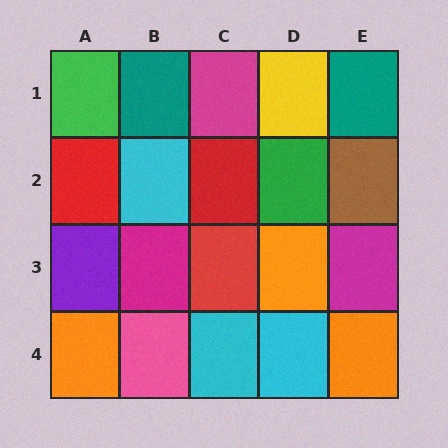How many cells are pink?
1 cell is pink.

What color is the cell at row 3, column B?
Magenta.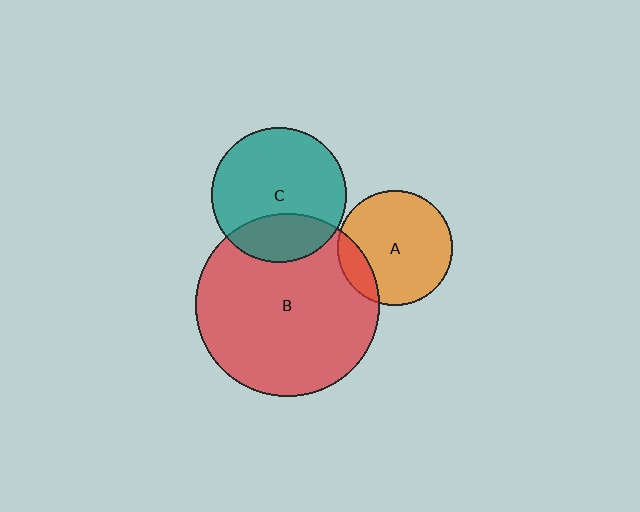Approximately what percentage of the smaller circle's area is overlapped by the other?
Approximately 25%.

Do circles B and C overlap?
Yes.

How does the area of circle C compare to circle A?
Approximately 1.4 times.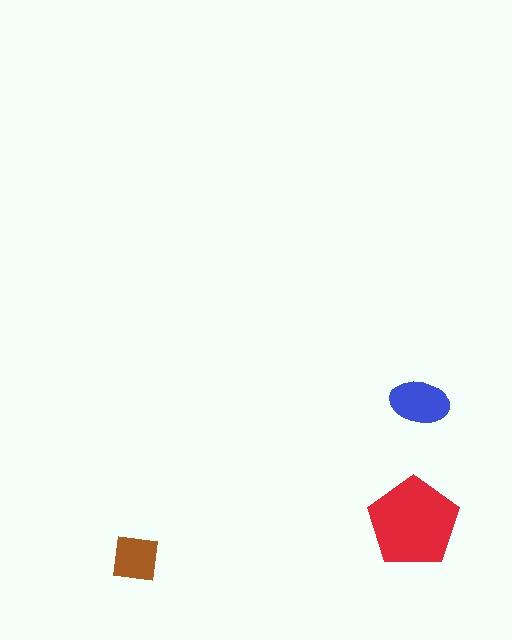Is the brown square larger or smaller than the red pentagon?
Smaller.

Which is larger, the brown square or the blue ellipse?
The blue ellipse.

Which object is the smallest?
The brown square.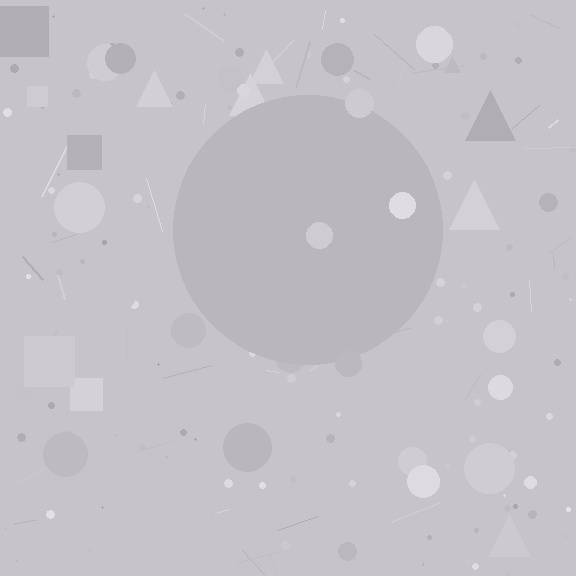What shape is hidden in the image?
A circle is hidden in the image.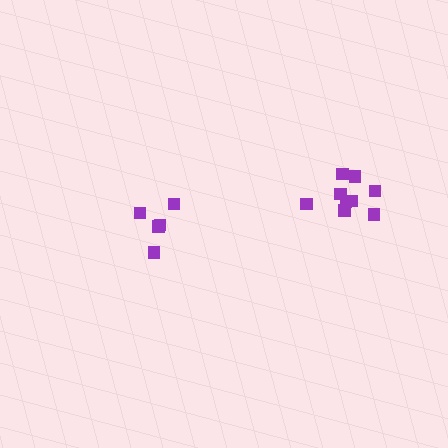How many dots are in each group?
Group 1: 9 dots, Group 2: 5 dots (14 total).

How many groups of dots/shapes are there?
There are 2 groups.